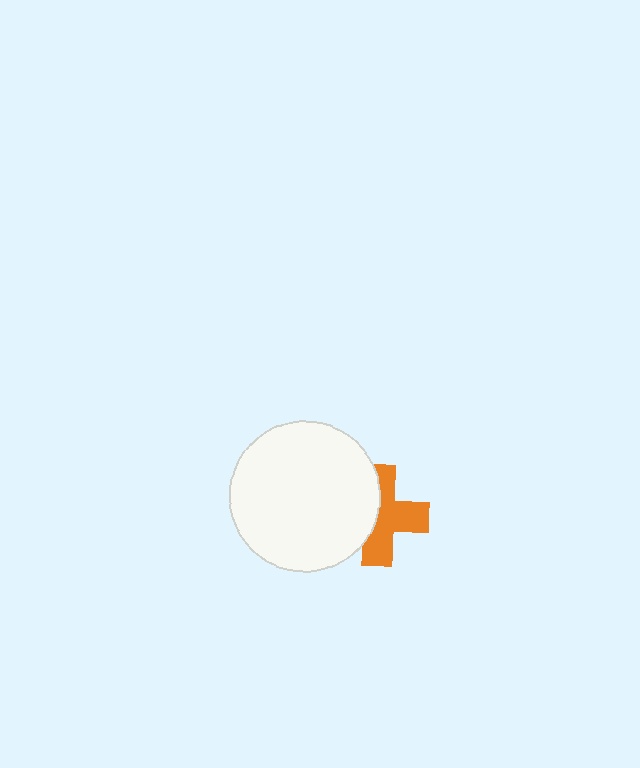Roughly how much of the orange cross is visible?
About half of it is visible (roughly 59%).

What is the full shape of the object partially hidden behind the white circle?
The partially hidden object is an orange cross.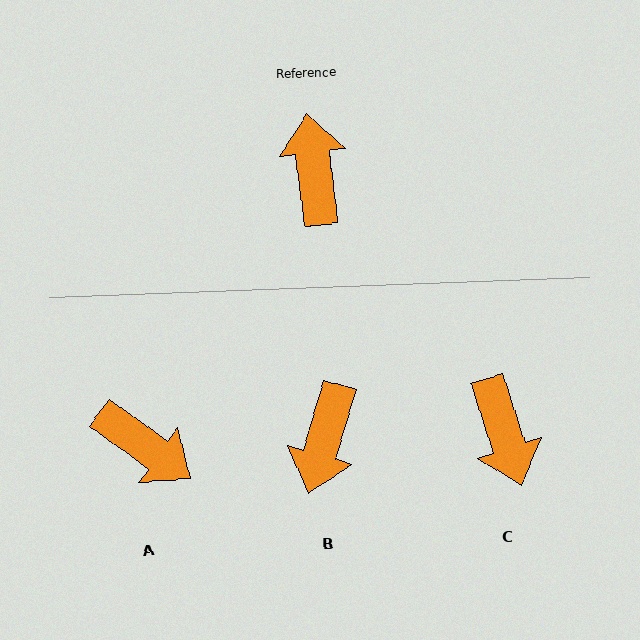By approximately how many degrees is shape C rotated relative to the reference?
Approximately 169 degrees clockwise.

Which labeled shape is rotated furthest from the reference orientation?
C, about 169 degrees away.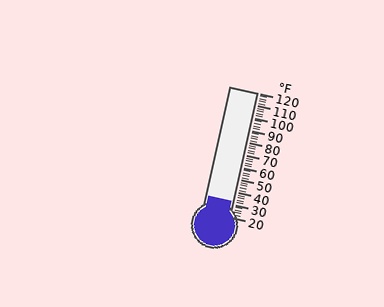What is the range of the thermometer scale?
The thermometer scale ranges from 20°F to 120°F.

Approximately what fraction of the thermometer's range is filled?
The thermometer is filled to approximately 10% of its range.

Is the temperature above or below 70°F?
The temperature is below 70°F.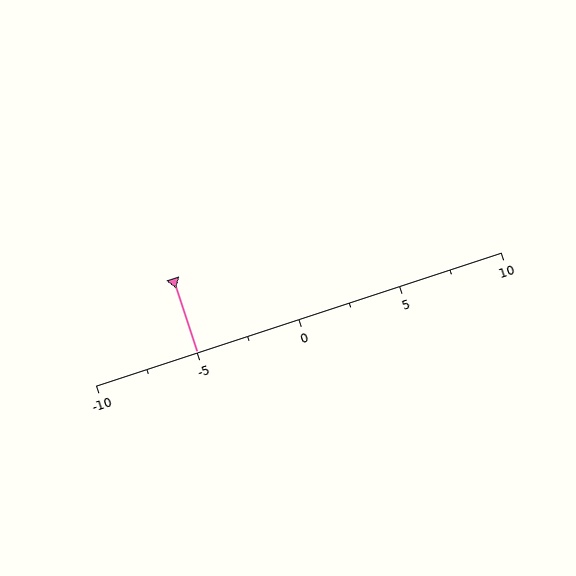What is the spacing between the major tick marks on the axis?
The major ticks are spaced 5 apart.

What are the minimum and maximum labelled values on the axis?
The axis runs from -10 to 10.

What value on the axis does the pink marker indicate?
The marker indicates approximately -5.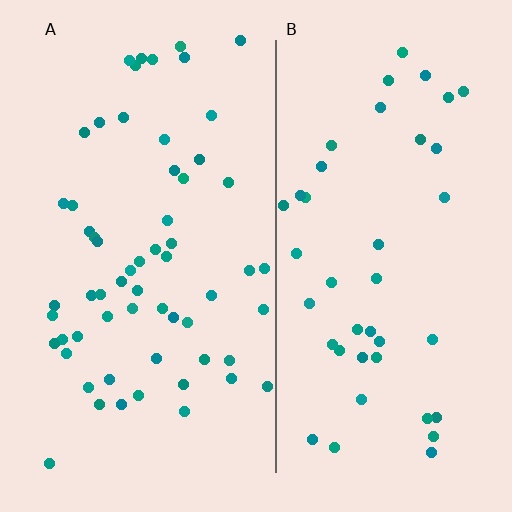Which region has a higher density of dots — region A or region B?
A (the left).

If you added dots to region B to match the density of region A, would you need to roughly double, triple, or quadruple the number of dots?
Approximately double.